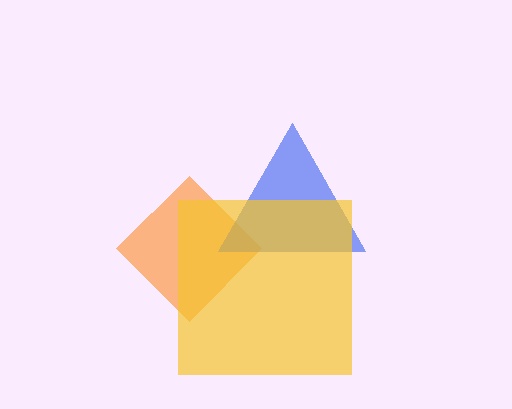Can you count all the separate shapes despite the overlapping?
Yes, there are 3 separate shapes.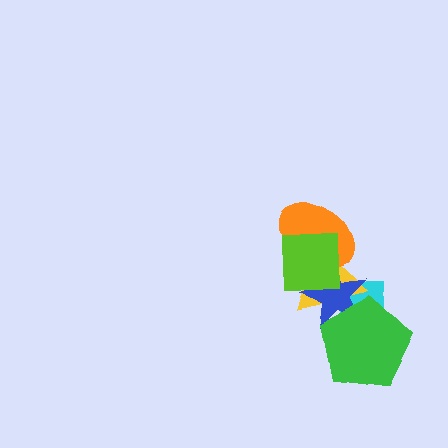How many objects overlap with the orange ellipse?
3 objects overlap with the orange ellipse.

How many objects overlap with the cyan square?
3 objects overlap with the cyan square.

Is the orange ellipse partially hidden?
Yes, it is partially covered by another shape.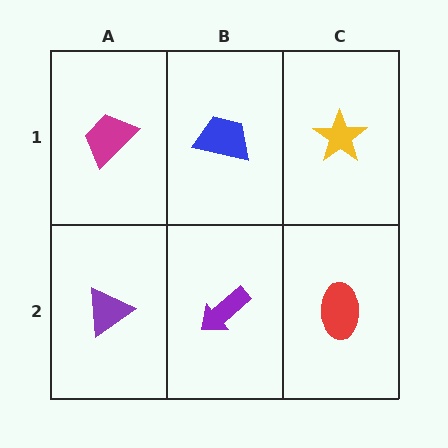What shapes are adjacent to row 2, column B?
A blue trapezoid (row 1, column B), a purple triangle (row 2, column A), a red ellipse (row 2, column C).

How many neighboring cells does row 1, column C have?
2.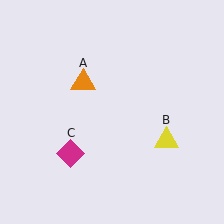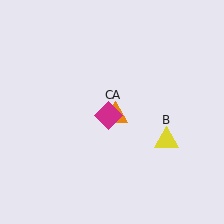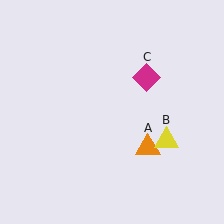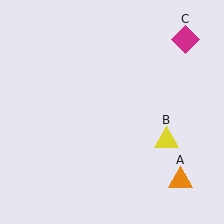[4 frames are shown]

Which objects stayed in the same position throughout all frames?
Yellow triangle (object B) remained stationary.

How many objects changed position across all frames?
2 objects changed position: orange triangle (object A), magenta diamond (object C).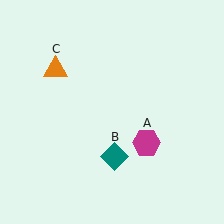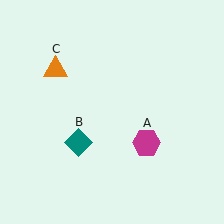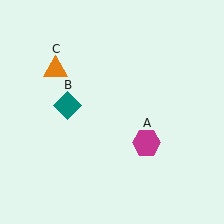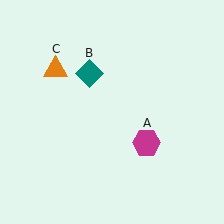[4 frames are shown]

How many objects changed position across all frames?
1 object changed position: teal diamond (object B).